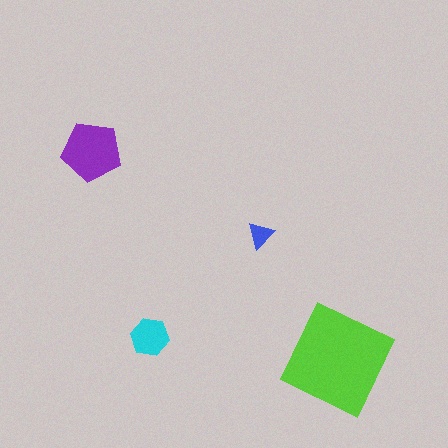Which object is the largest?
The lime square.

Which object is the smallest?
The blue triangle.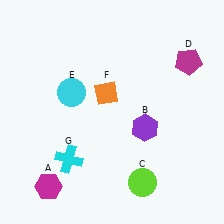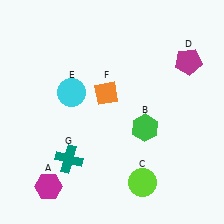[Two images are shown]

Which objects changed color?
B changed from purple to green. G changed from cyan to teal.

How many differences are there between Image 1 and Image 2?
There are 2 differences between the two images.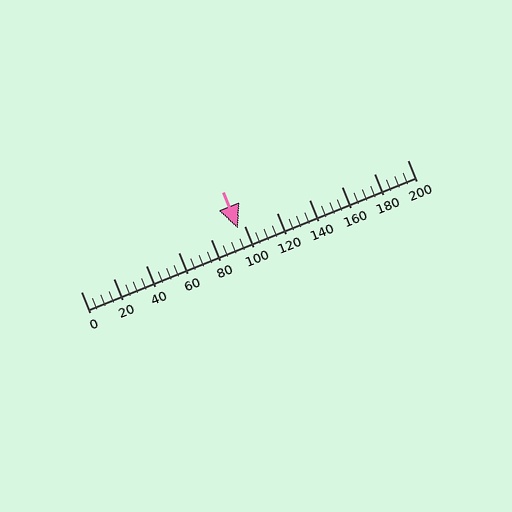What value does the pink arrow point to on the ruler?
The pink arrow points to approximately 96.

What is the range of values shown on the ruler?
The ruler shows values from 0 to 200.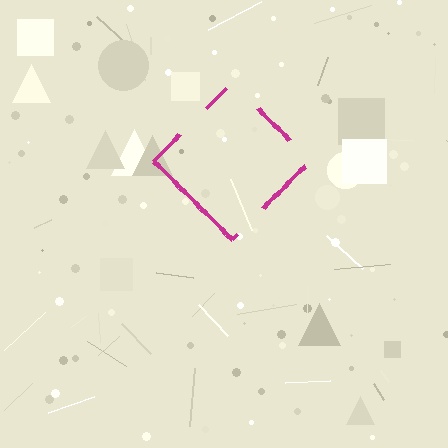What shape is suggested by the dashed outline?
The dashed outline suggests a diamond.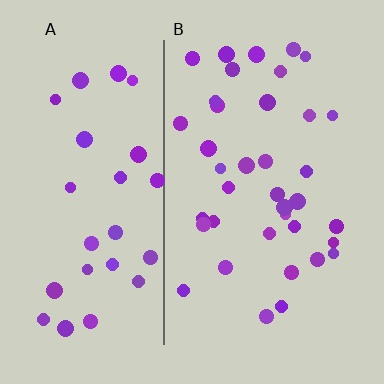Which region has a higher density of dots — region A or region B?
B (the right).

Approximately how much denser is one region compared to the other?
Approximately 1.3× — region B over region A.